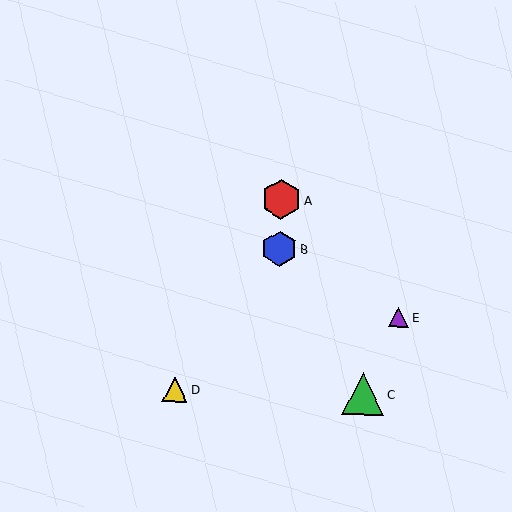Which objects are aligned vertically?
Objects A, B are aligned vertically.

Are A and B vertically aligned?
Yes, both are at x≈281.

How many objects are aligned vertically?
2 objects (A, B) are aligned vertically.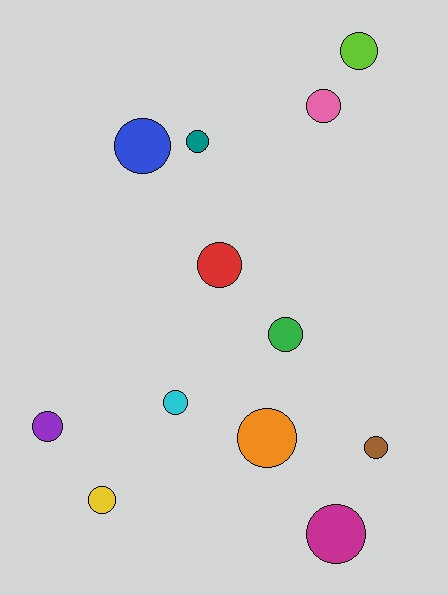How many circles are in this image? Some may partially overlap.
There are 12 circles.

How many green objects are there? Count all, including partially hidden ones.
There is 1 green object.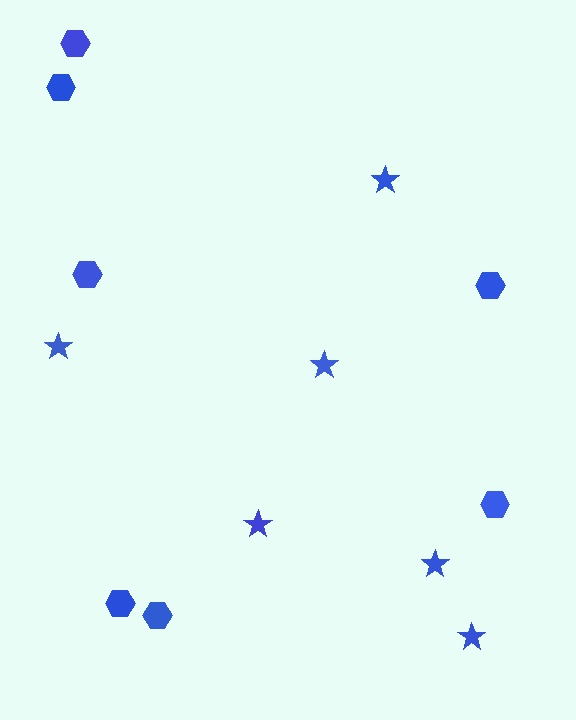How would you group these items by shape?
There are 2 groups: one group of hexagons (7) and one group of stars (6).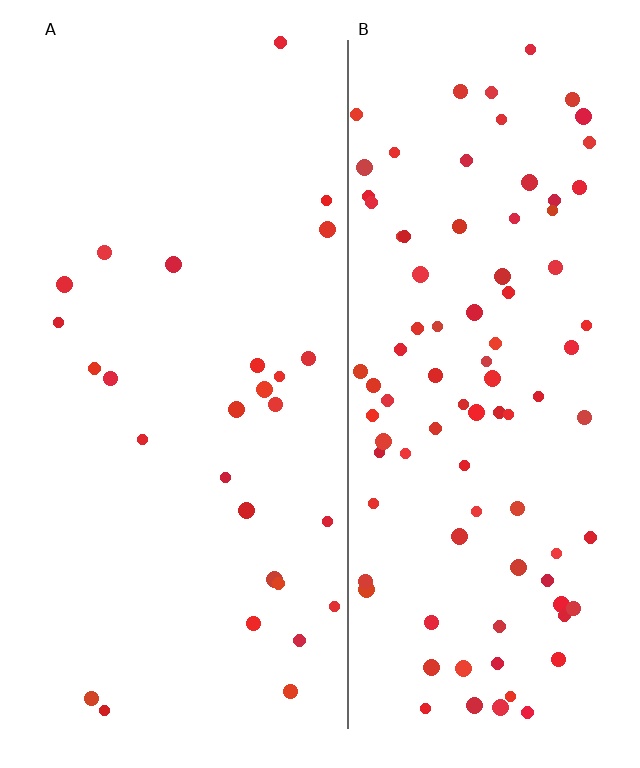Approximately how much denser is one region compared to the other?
Approximately 3.4× — region B over region A.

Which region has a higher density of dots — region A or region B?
B (the right).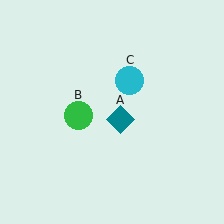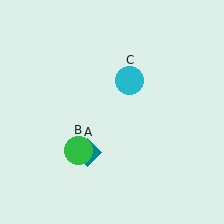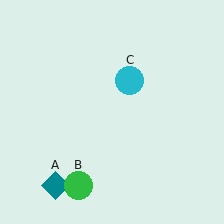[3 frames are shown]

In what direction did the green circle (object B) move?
The green circle (object B) moved down.